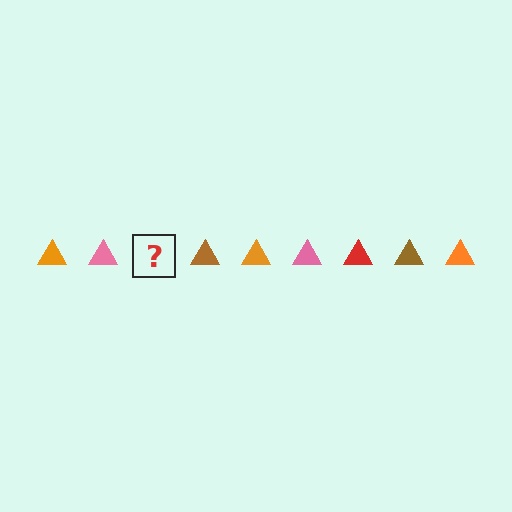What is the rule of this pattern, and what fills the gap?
The rule is that the pattern cycles through orange, pink, red, brown triangles. The gap should be filled with a red triangle.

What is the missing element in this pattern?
The missing element is a red triangle.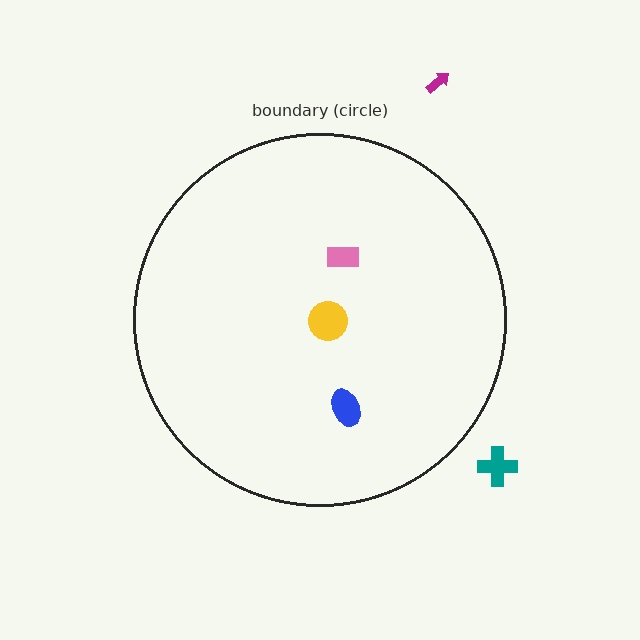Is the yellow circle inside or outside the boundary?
Inside.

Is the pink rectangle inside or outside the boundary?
Inside.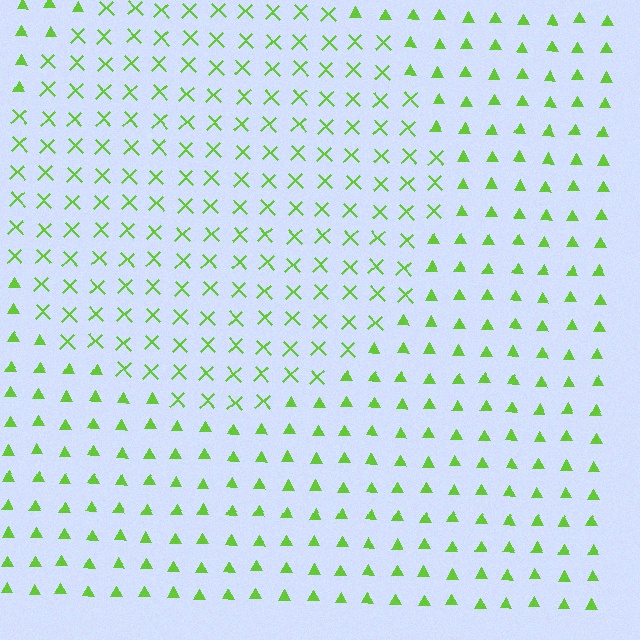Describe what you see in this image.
The image is filled with small lime elements arranged in a uniform grid. A circle-shaped region contains X marks, while the surrounding area contains triangles. The boundary is defined purely by the change in element shape.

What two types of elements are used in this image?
The image uses X marks inside the circle region and triangles outside it.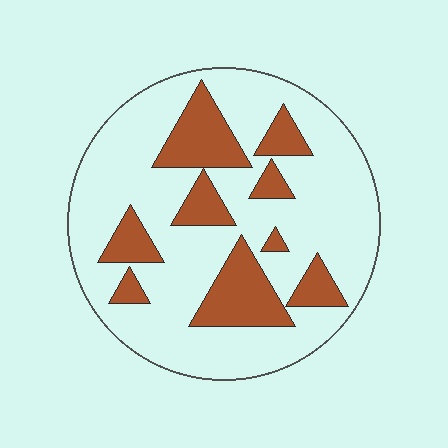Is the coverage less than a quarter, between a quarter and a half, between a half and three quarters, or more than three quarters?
Less than a quarter.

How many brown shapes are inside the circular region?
9.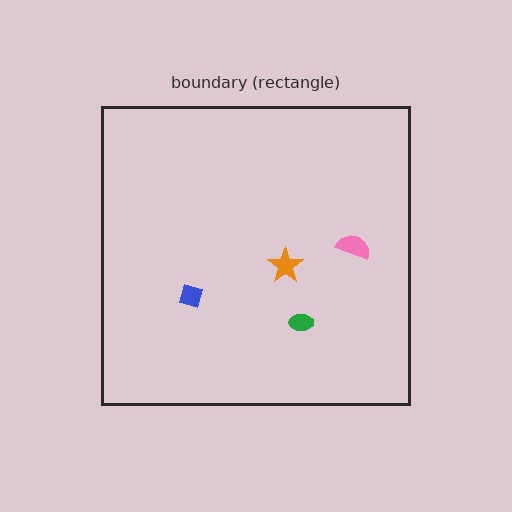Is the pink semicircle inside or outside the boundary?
Inside.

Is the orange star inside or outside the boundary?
Inside.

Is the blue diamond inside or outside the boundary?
Inside.